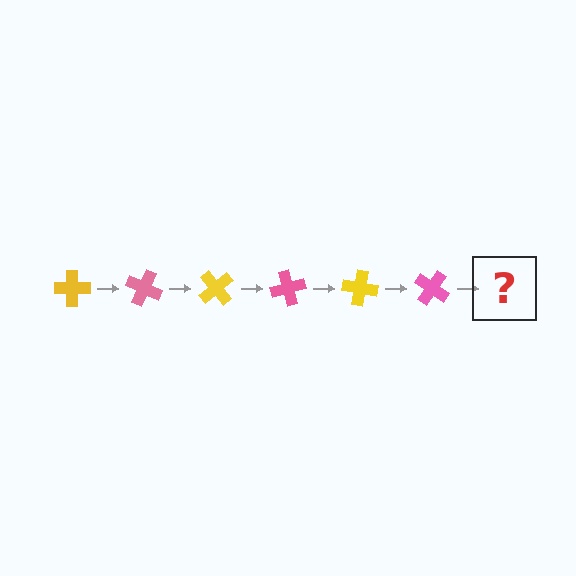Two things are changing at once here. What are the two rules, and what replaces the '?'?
The two rules are that it rotates 25 degrees each step and the color cycles through yellow and pink. The '?' should be a yellow cross, rotated 150 degrees from the start.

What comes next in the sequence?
The next element should be a yellow cross, rotated 150 degrees from the start.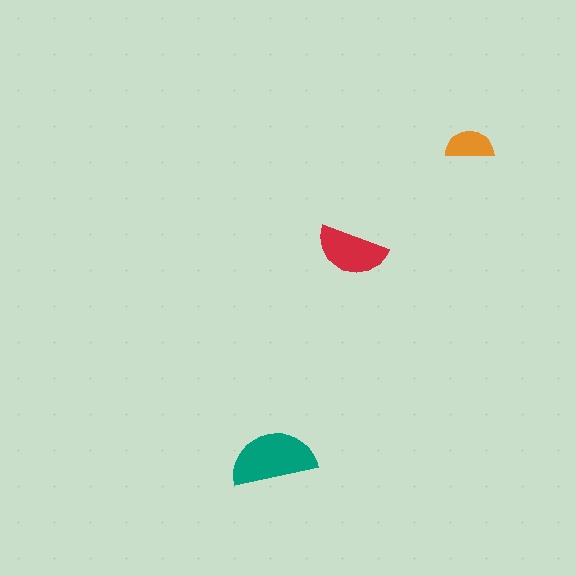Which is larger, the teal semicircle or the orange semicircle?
The teal one.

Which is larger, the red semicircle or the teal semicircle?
The teal one.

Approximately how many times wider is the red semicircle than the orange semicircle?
About 1.5 times wider.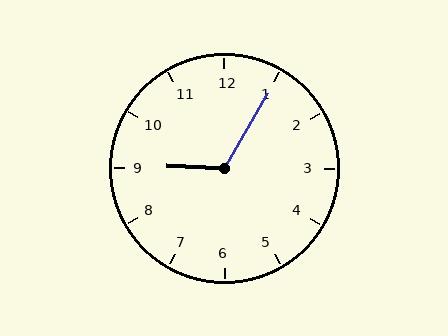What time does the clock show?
9:05.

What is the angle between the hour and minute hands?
Approximately 118 degrees.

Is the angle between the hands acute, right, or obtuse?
It is obtuse.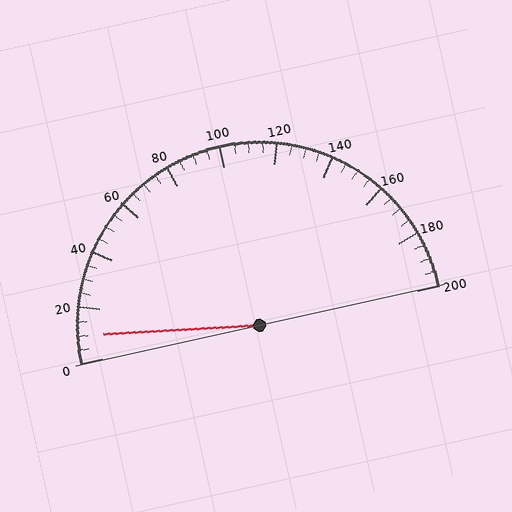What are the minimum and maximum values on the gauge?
The gauge ranges from 0 to 200.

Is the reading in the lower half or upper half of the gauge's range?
The reading is in the lower half of the range (0 to 200).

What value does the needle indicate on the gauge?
The needle indicates approximately 10.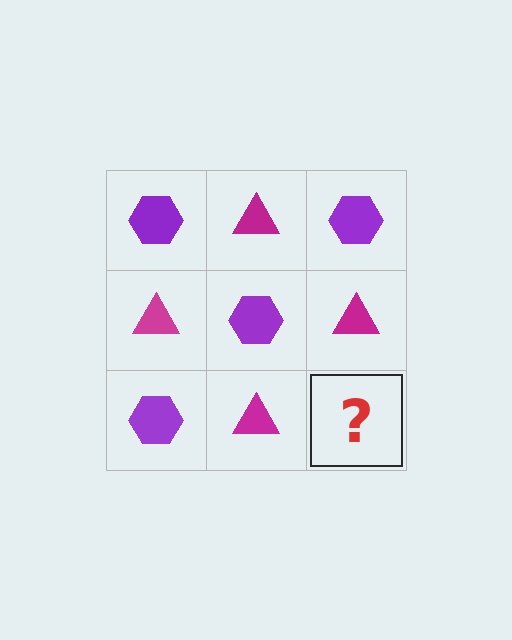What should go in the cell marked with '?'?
The missing cell should contain a purple hexagon.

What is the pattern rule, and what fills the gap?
The rule is that it alternates purple hexagon and magenta triangle in a checkerboard pattern. The gap should be filled with a purple hexagon.